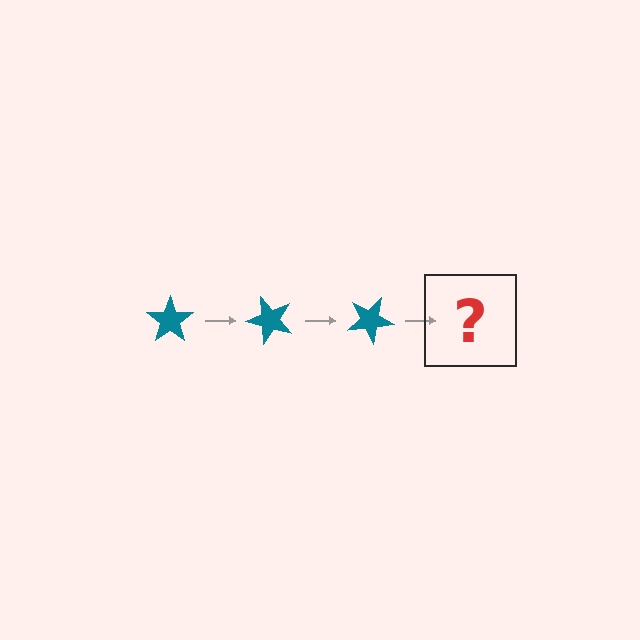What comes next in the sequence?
The next element should be a teal star rotated 150 degrees.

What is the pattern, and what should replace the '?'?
The pattern is that the star rotates 50 degrees each step. The '?' should be a teal star rotated 150 degrees.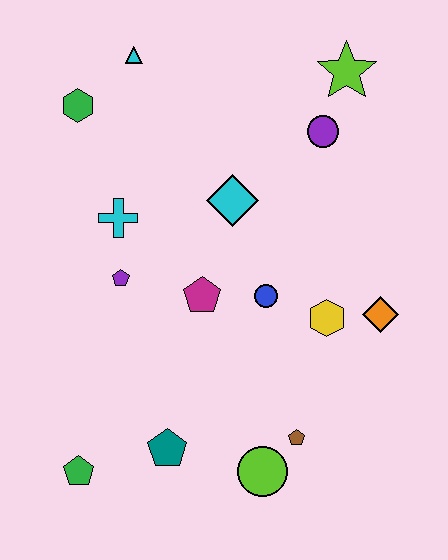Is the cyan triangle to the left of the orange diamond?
Yes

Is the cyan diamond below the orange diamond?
No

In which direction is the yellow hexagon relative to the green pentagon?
The yellow hexagon is to the right of the green pentagon.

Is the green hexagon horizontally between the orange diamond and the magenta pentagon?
No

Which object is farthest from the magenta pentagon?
The lime star is farthest from the magenta pentagon.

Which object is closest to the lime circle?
The brown pentagon is closest to the lime circle.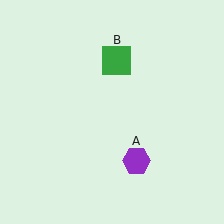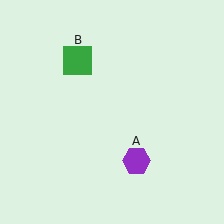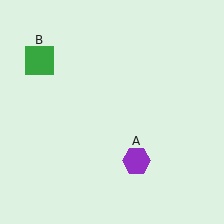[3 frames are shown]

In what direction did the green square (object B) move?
The green square (object B) moved left.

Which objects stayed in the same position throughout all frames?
Purple hexagon (object A) remained stationary.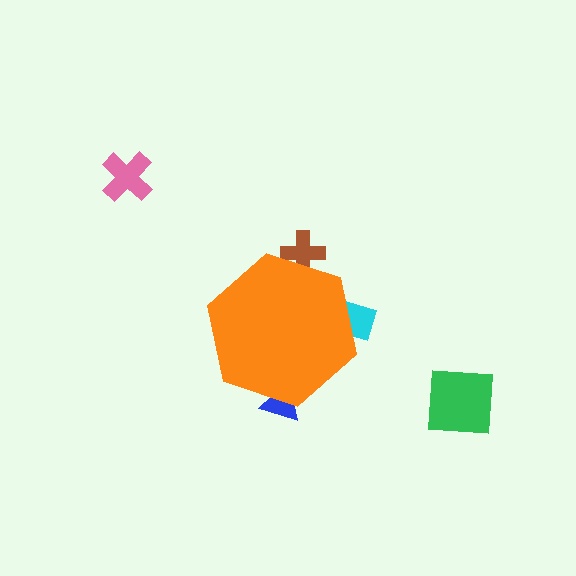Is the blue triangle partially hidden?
Yes, the blue triangle is partially hidden behind the orange hexagon.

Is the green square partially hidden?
No, the green square is fully visible.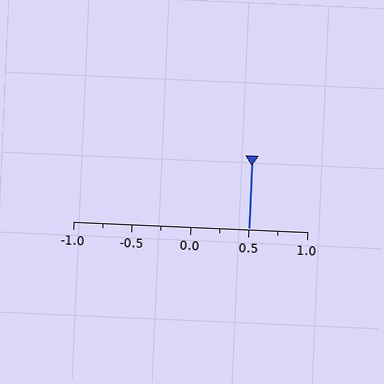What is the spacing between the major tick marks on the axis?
The major ticks are spaced 0.5 apart.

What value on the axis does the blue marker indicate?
The marker indicates approximately 0.5.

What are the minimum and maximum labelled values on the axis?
The axis runs from -1.0 to 1.0.